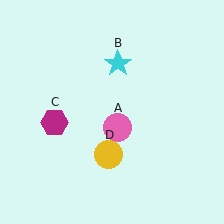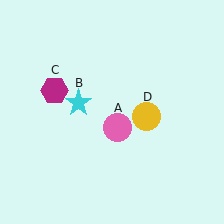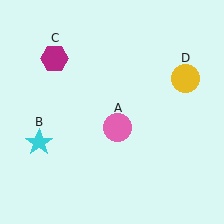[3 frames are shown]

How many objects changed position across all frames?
3 objects changed position: cyan star (object B), magenta hexagon (object C), yellow circle (object D).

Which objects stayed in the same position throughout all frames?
Pink circle (object A) remained stationary.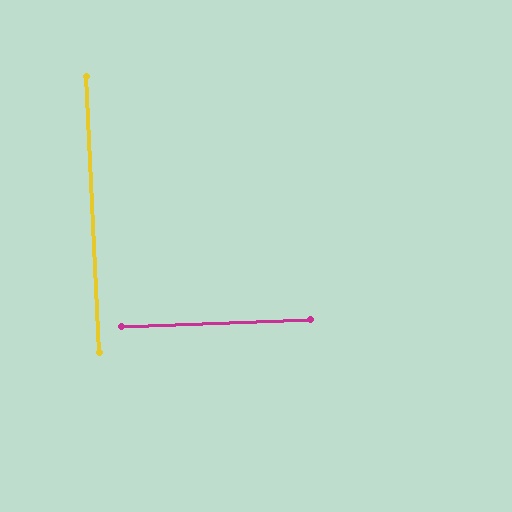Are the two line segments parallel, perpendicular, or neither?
Perpendicular — they meet at approximately 90°.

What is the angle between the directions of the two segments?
Approximately 90 degrees.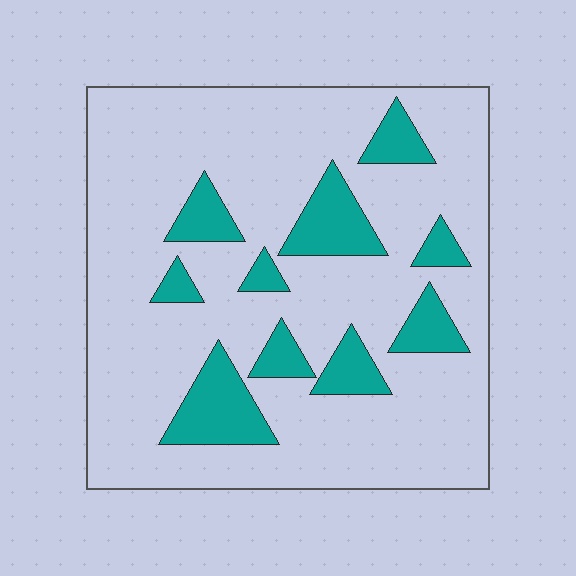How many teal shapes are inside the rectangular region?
10.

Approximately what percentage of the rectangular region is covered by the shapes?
Approximately 20%.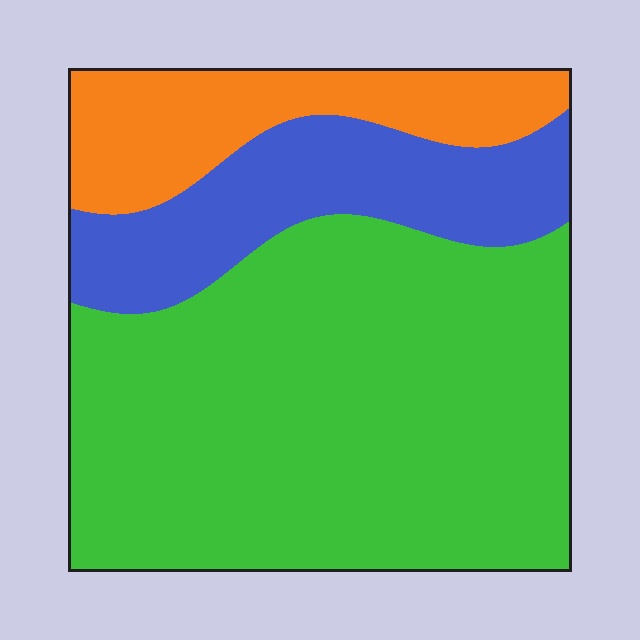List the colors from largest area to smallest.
From largest to smallest: green, blue, orange.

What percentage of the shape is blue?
Blue covers around 20% of the shape.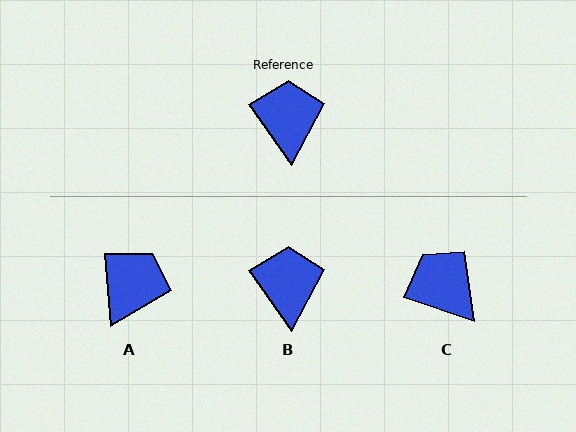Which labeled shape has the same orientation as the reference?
B.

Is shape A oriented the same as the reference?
No, it is off by about 31 degrees.